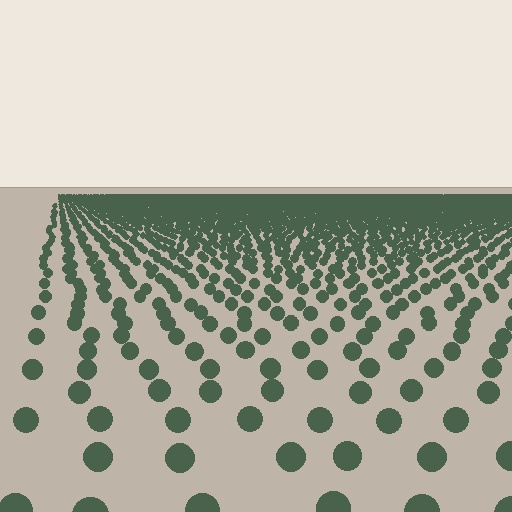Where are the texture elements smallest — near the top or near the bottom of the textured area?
Near the top.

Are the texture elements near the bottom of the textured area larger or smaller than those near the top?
Larger. Near the bottom, elements are closer to the viewer and appear at a bigger on-screen size.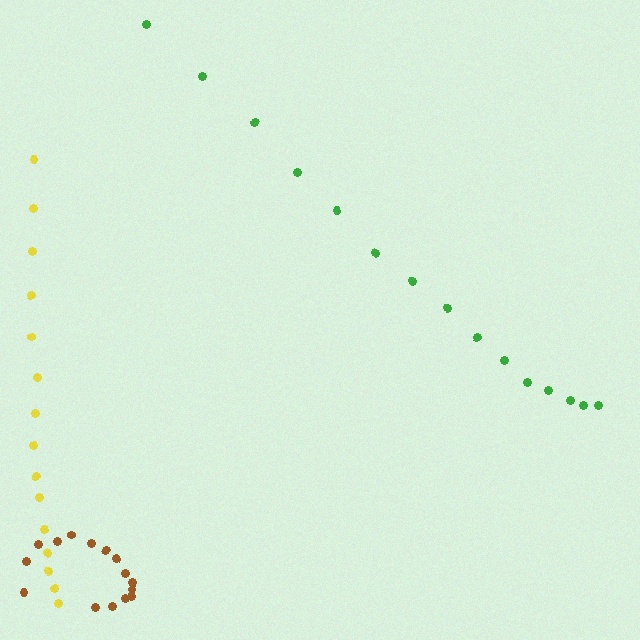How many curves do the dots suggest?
There are 3 distinct paths.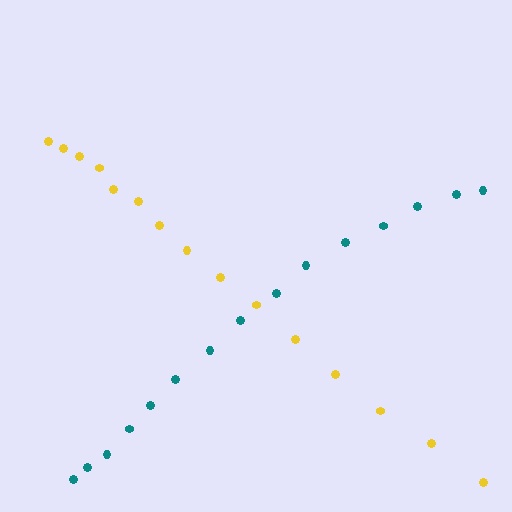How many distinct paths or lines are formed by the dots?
There are 2 distinct paths.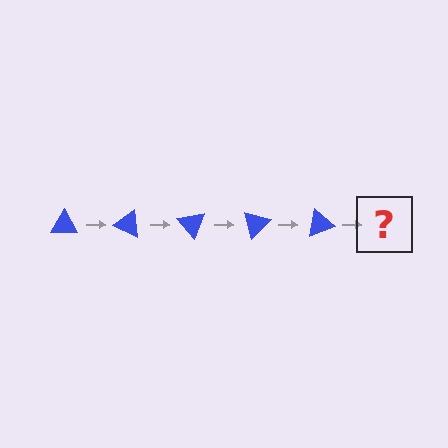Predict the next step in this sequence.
The next step is a blue triangle rotated 125 degrees.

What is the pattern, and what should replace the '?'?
The pattern is that the triangle rotates 25 degrees each step. The '?' should be a blue triangle rotated 125 degrees.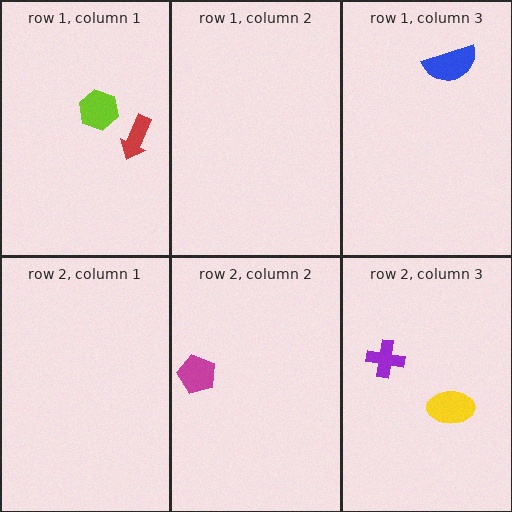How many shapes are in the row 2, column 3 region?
2.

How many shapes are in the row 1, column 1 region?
2.